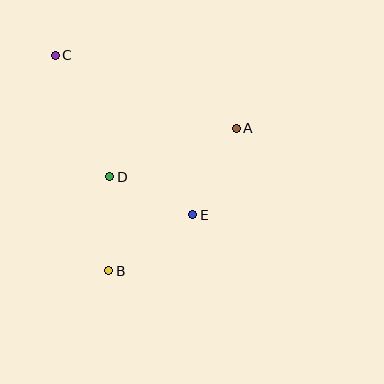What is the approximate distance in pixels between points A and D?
The distance between A and D is approximately 136 pixels.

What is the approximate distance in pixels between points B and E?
The distance between B and E is approximately 101 pixels.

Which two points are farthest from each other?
Points B and C are farthest from each other.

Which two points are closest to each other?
Points D and E are closest to each other.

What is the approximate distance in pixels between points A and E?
The distance between A and E is approximately 97 pixels.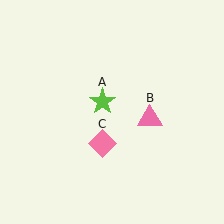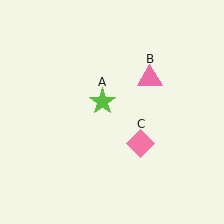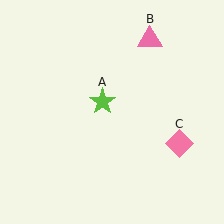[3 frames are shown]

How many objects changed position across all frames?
2 objects changed position: pink triangle (object B), pink diamond (object C).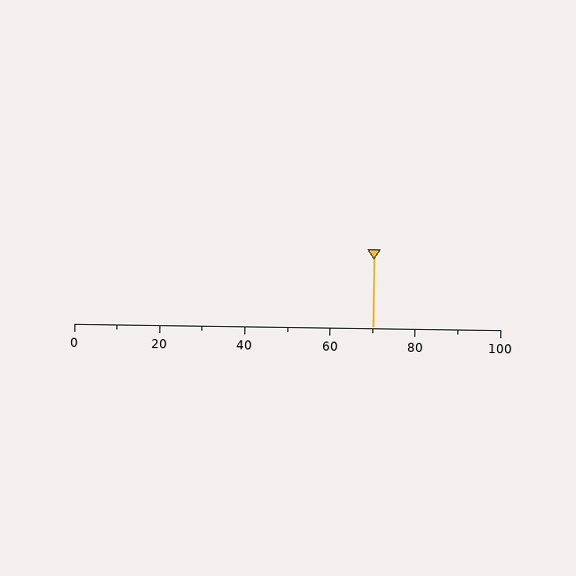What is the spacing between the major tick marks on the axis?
The major ticks are spaced 20 apart.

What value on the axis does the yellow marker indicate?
The marker indicates approximately 70.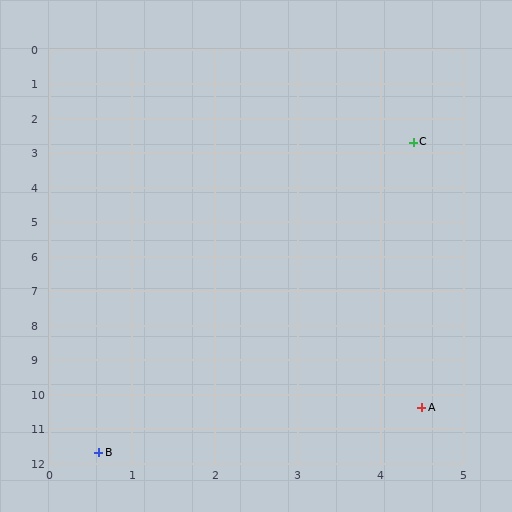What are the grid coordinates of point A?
Point A is at approximately (4.5, 10.4).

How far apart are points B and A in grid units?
Points B and A are about 4.1 grid units apart.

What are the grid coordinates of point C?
Point C is at approximately (4.4, 2.7).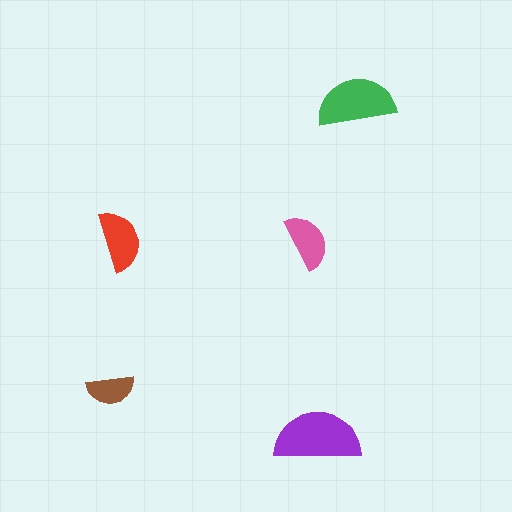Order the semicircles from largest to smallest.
the purple one, the green one, the red one, the pink one, the brown one.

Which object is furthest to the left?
The brown semicircle is leftmost.